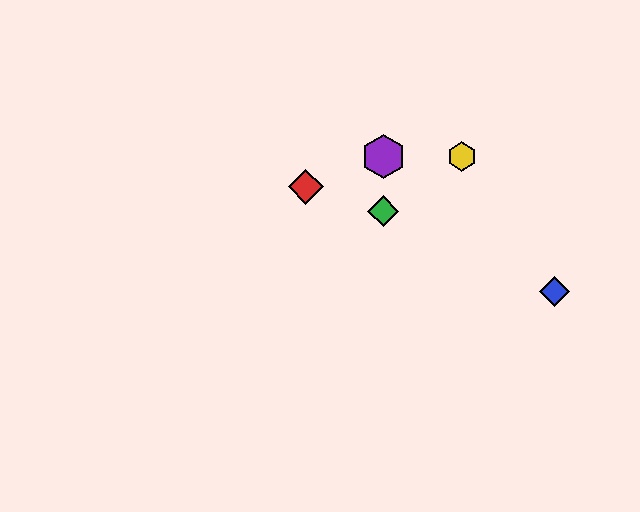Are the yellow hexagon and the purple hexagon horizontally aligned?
Yes, both are at y≈157.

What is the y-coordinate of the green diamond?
The green diamond is at y≈211.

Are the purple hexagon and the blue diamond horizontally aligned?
No, the purple hexagon is at y≈157 and the blue diamond is at y≈291.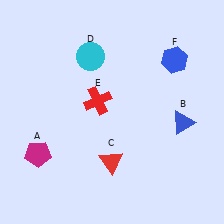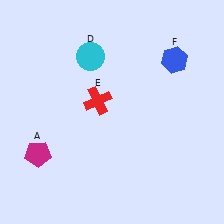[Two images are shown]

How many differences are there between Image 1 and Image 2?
There are 2 differences between the two images.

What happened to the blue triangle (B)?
The blue triangle (B) was removed in Image 2. It was in the bottom-right area of Image 1.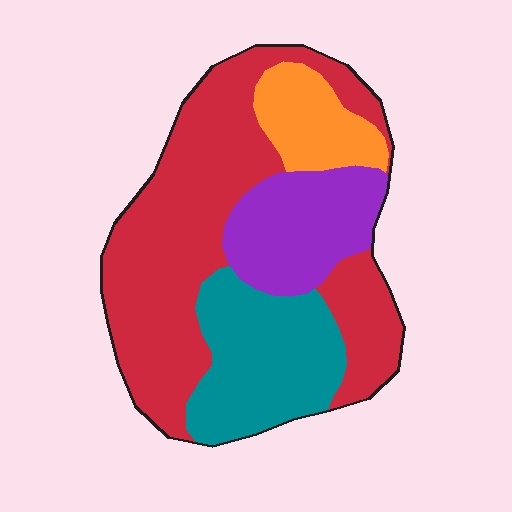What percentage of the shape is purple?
Purple covers around 15% of the shape.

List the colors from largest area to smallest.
From largest to smallest: red, teal, purple, orange.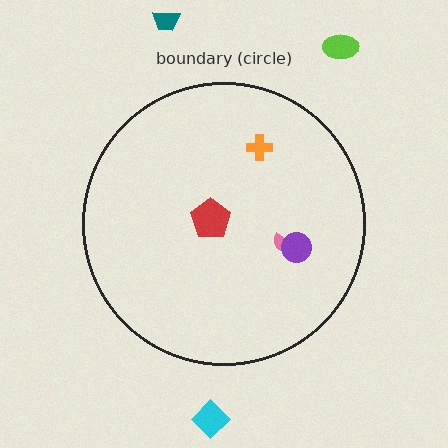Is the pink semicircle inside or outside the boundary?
Inside.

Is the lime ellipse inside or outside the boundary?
Outside.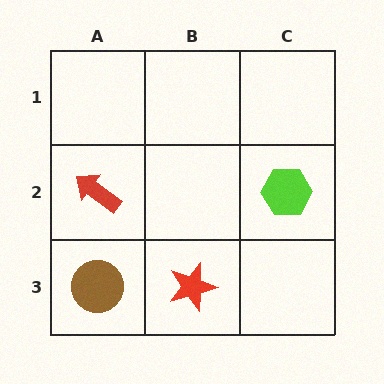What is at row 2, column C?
A lime hexagon.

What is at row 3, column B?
A red star.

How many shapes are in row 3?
2 shapes.